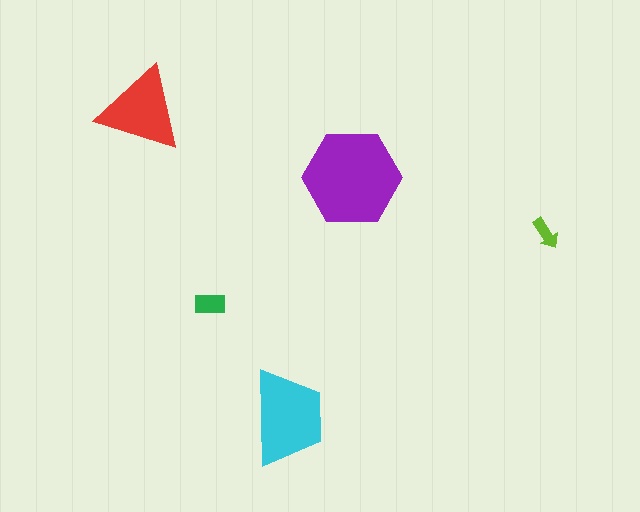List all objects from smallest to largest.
The lime arrow, the green rectangle, the red triangle, the cyan trapezoid, the purple hexagon.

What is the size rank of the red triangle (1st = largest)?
3rd.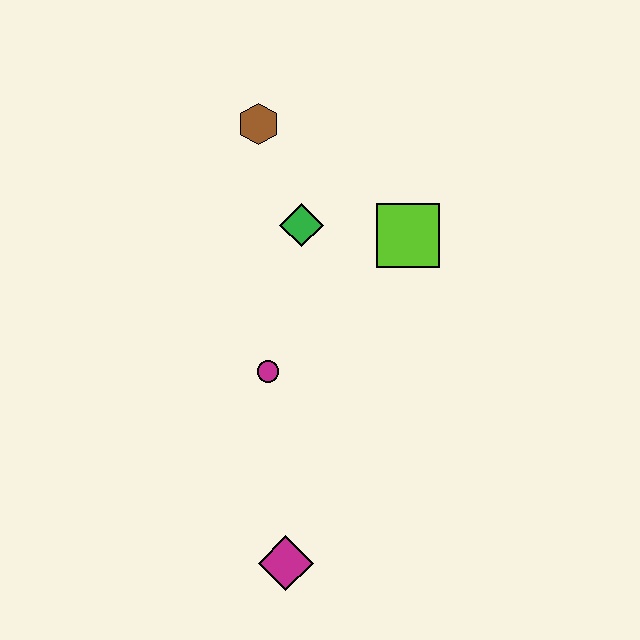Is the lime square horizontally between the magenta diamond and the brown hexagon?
No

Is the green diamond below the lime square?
No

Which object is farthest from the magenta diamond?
The brown hexagon is farthest from the magenta diamond.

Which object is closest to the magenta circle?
The green diamond is closest to the magenta circle.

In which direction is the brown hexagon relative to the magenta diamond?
The brown hexagon is above the magenta diamond.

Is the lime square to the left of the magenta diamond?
No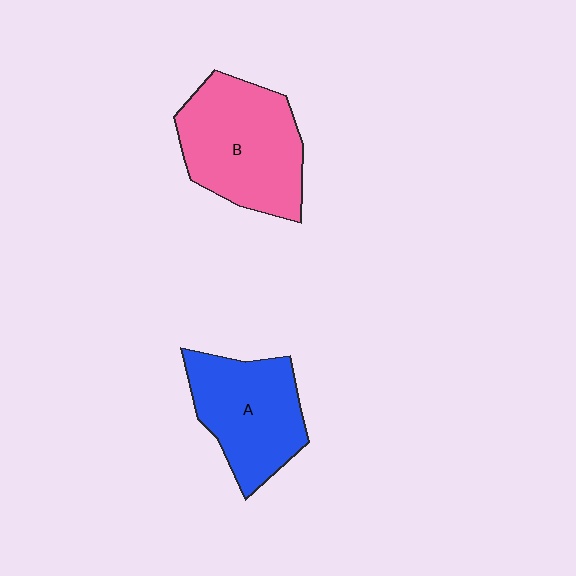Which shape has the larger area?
Shape B (pink).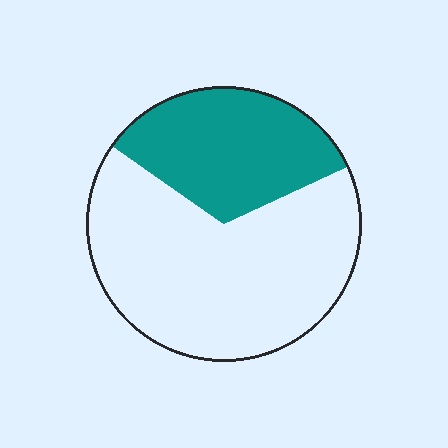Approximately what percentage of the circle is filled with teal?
Approximately 35%.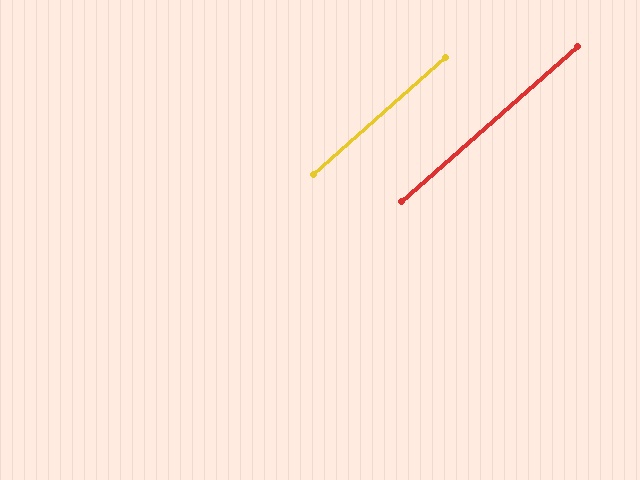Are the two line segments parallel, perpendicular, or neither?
Parallel — their directions differ by only 0.1°.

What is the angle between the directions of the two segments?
Approximately 0 degrees.